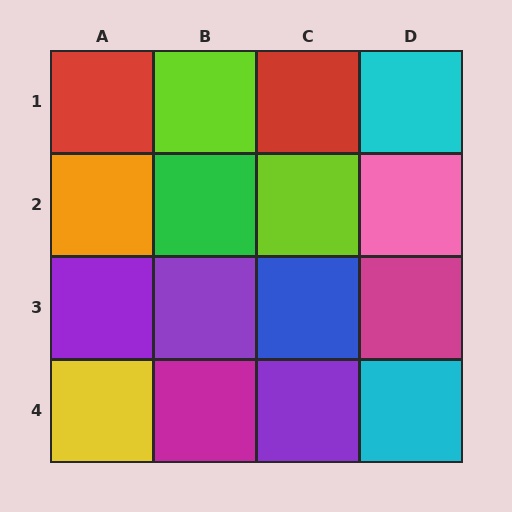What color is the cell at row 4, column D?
Cyan.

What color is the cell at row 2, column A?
Orange.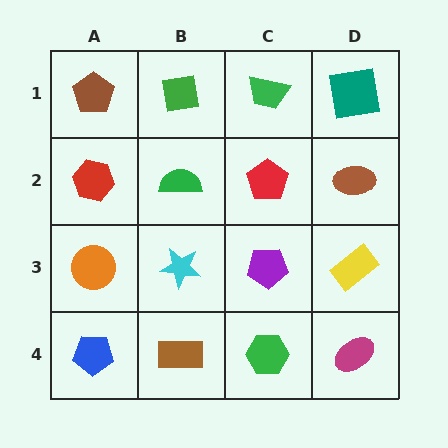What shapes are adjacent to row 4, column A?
An orange circle (row 3, column A), a brown rectangle (row 4, column B).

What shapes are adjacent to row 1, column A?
A red hexagon (row 2, column A), a green square (row 1, column B).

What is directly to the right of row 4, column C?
A magenta ellipse.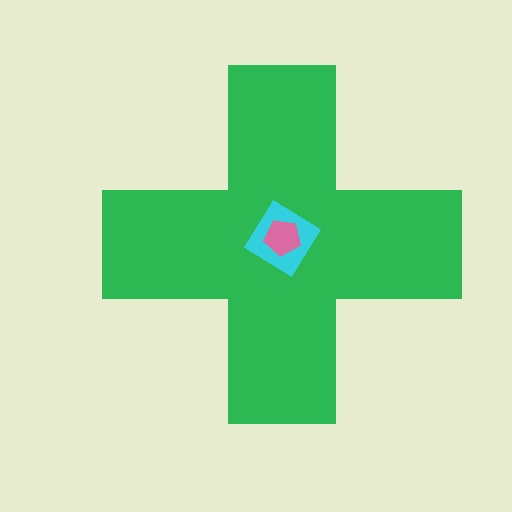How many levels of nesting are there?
3.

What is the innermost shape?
The pink pentagon.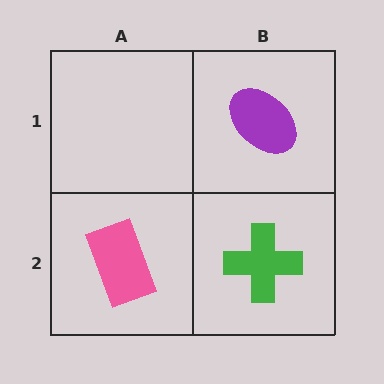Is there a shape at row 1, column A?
No, that cell is empty.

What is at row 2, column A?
A pink rectangle.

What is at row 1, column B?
A purple ellipse.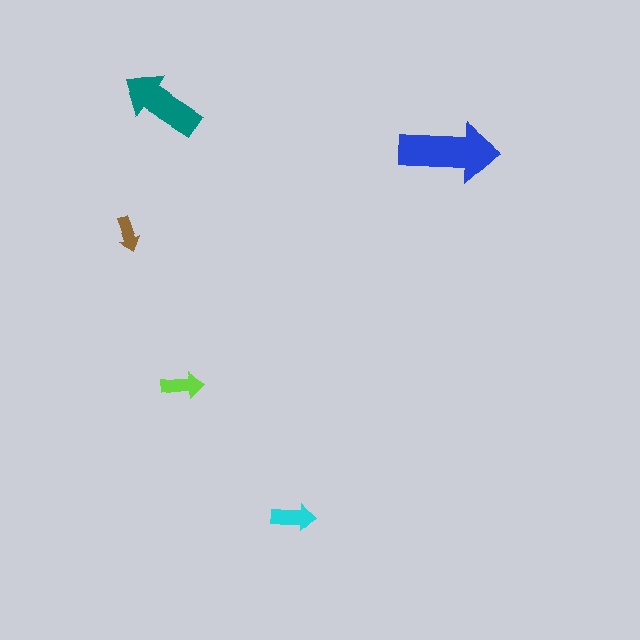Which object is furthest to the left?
The brown arrow is leftmost.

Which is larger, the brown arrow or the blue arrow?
The blue one.